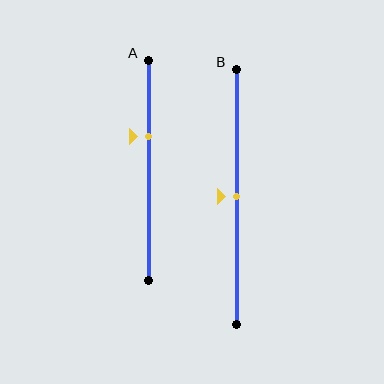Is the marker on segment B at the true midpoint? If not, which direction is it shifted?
Yes, the marker on segment B is at the true midpoint.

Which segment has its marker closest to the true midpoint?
Segment B has its marker closest to the true midpoint.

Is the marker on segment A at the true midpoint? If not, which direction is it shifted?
No, the marker on segment A is shifted upward by about 15% of the segment length.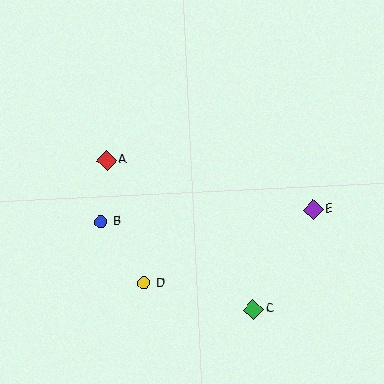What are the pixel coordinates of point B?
Point B is at (101, 222).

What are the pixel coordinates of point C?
Point C is at (254, 309).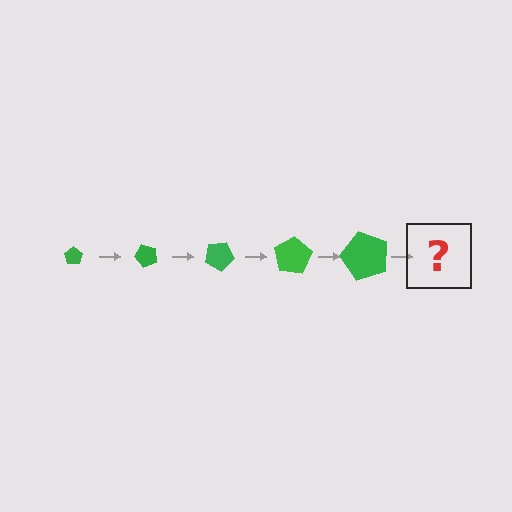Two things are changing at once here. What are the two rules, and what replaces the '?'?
The two rules are that the pentagon grows larger each step and it rotates 50 degrees each step. The '?' should be a pentagon, larger than the previous one and rotated 250 degrees from the start.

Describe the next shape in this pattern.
It should be a pentagon, larger than the previous one and rotated 250 degrees from the start.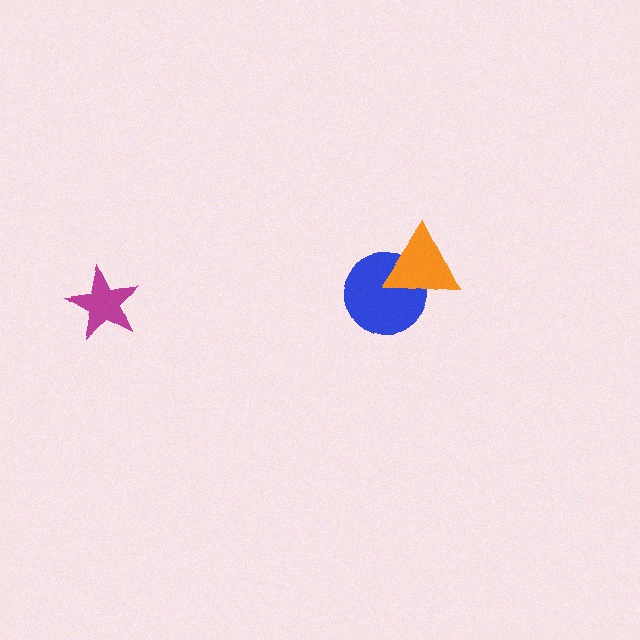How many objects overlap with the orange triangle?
1 object overlaps with the orange triangle.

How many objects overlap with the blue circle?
1 object overlaps with the blue circle.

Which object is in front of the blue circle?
The orange triangle is in front of the blue circle.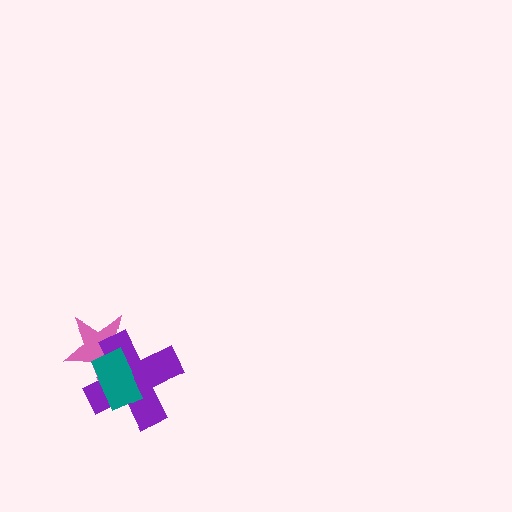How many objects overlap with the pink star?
2 objects overlap with the pink star.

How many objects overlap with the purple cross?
2 objects overlap with the purple cross.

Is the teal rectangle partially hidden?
No, no other shape covers it.